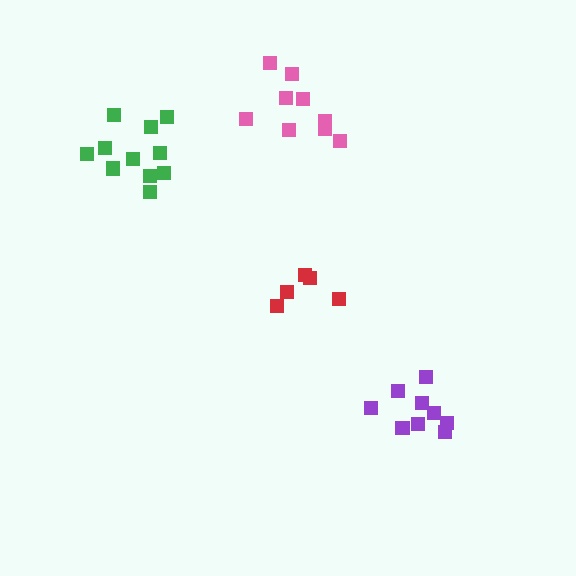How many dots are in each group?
Group 1: 9 dots, Group 2: 11 dots, Group 3: 9 dots, Group 4: 5 dots (34 total).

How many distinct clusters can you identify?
There are 4 distinct clusters.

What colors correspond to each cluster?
The clusters are colored: pink, green, purple, red.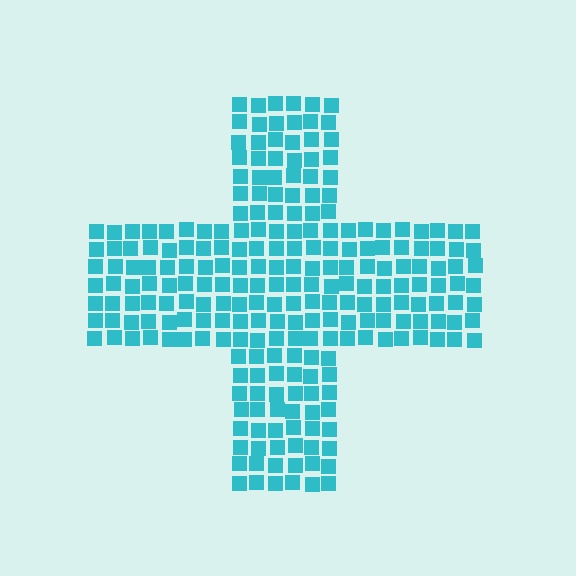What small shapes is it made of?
It is made of small squares.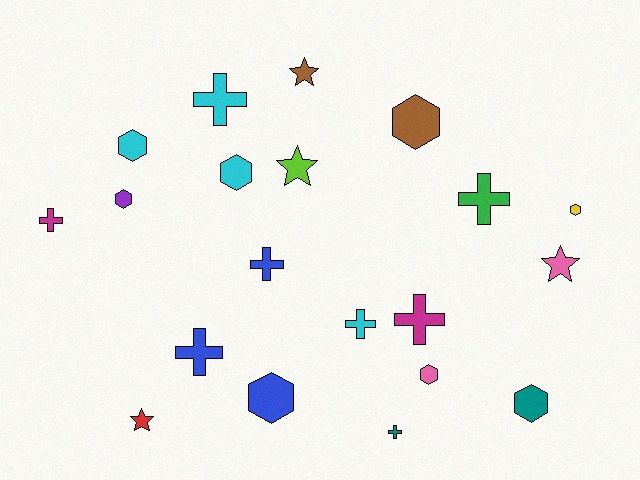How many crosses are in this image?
There are 8 crosses.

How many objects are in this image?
There are 20 objects.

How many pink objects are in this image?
There are 2 pink objects.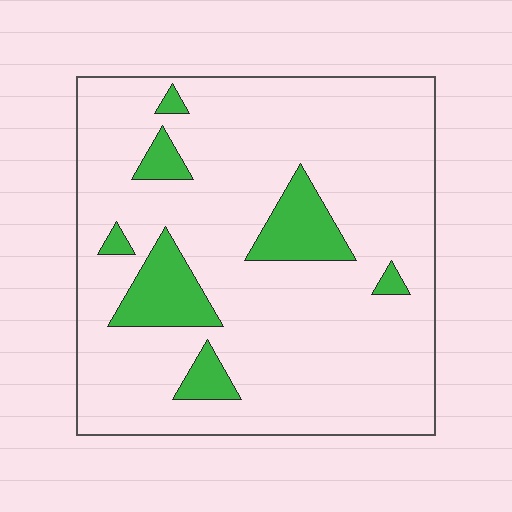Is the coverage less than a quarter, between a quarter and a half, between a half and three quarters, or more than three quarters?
Less than a quarter.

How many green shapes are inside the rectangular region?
7.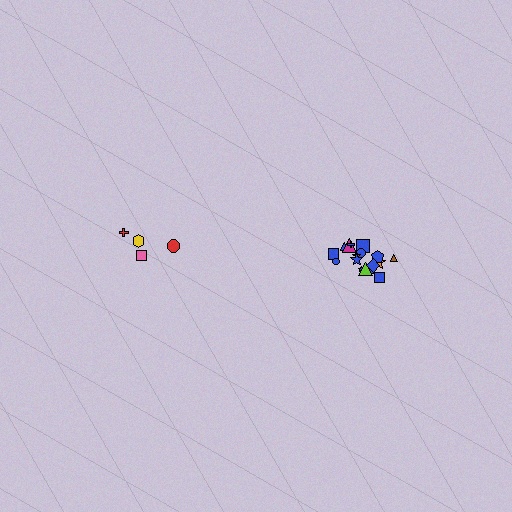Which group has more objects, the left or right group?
The right group.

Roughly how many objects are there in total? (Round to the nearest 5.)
Roughly 20 objects in total.